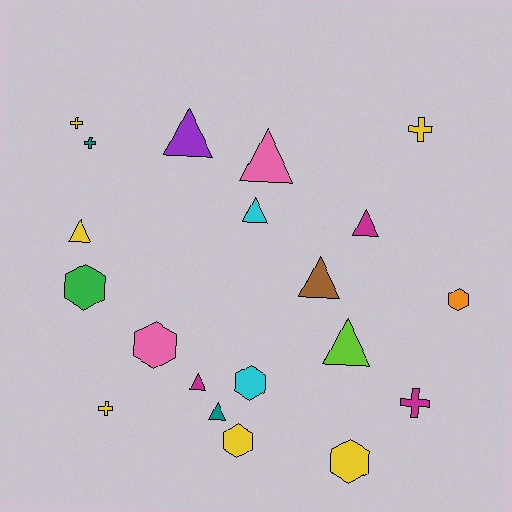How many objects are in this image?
There are 20 objects.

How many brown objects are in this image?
There is 1 brown object.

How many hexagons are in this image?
There are 6 hexagons.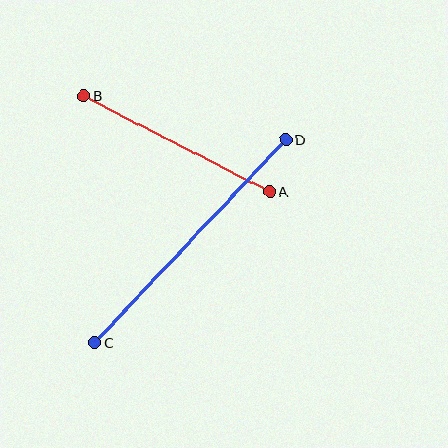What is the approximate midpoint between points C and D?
The midpoint is at approximately (191, 241) pixels.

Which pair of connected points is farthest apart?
Points C and D are farthest apart.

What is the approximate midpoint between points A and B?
The midpoint is at approximately (177, 144) pixels.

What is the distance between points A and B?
The distance is approximately 209 pixels.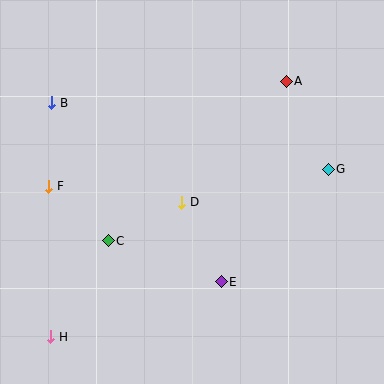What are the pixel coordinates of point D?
Point D is at (182, 202).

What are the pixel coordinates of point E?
Point E is at (221, 282).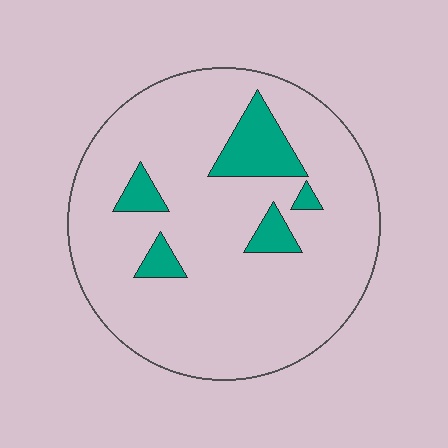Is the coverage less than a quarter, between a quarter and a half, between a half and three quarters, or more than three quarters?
Less than a quarter.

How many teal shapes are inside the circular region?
5.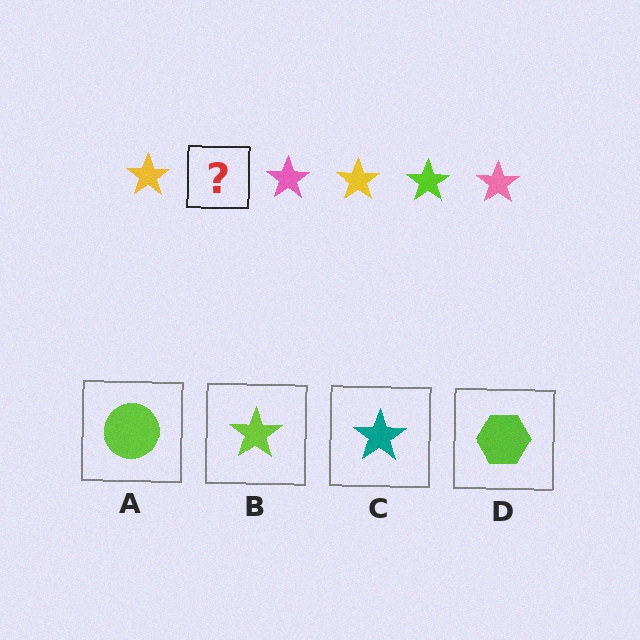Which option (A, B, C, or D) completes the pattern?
B.